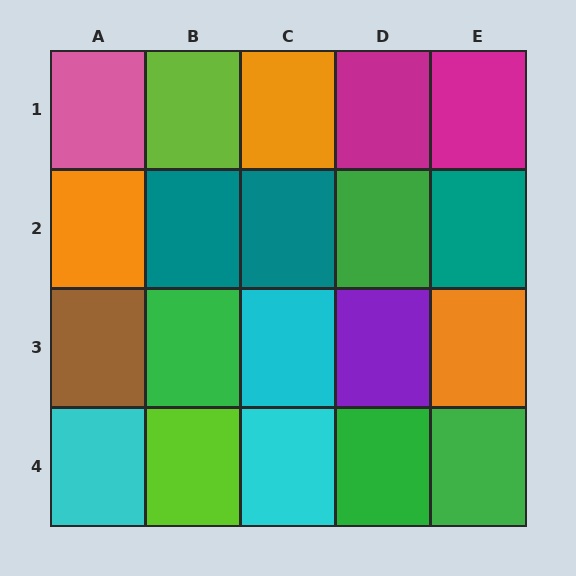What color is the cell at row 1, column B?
Lime.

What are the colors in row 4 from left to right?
Cyan, lime, cyan, green, green.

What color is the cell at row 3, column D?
Purple.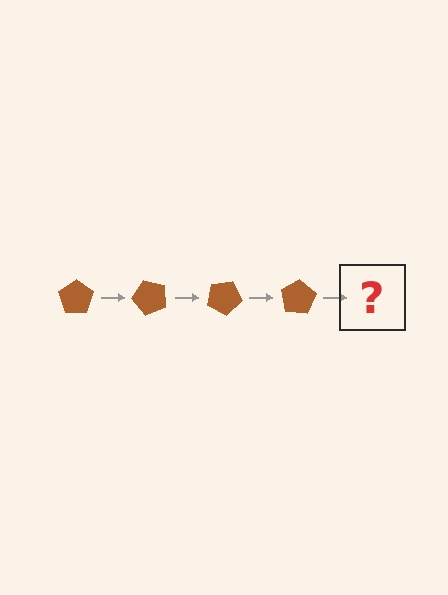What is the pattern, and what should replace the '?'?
The pattern is that the pentagon rotates 50 degrees each step. The '?' should be a brown pentagon rotated 200 degrees.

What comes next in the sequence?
The next element should be a brown pentagon rotated 200 degrees.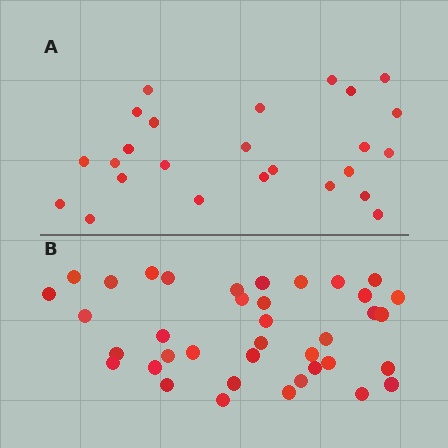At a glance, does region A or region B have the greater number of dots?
Region B (the bottom region) has more dots.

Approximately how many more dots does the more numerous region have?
Region B has approximately 15 more dots than region A.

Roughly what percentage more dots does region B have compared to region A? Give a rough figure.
About 50% more.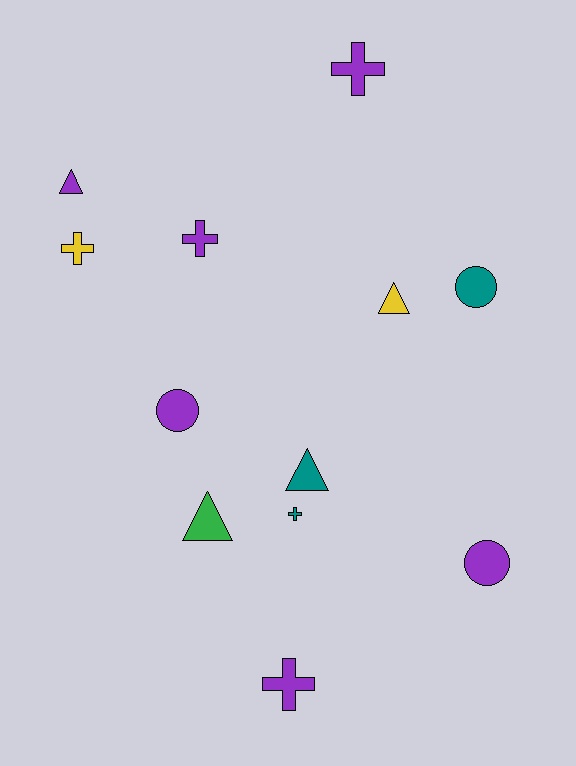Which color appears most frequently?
Purple, with 6 objects.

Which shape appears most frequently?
Cross, with 5 objects.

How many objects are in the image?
There are 12 objects.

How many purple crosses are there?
There are 3 purple crosses.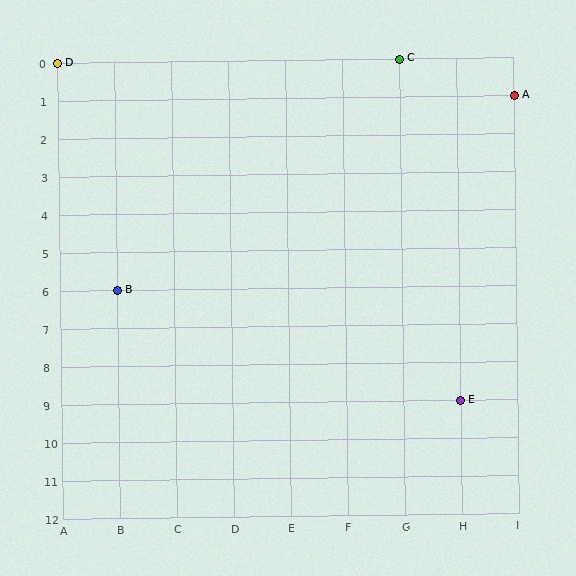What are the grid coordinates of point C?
Point C is at grid coordinates (G, 0).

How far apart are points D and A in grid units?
Points D and A are 8 columns and 1 row apart (about 8.1 grid units diagonally).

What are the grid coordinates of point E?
Point E is at grid coordinates (H, 9).